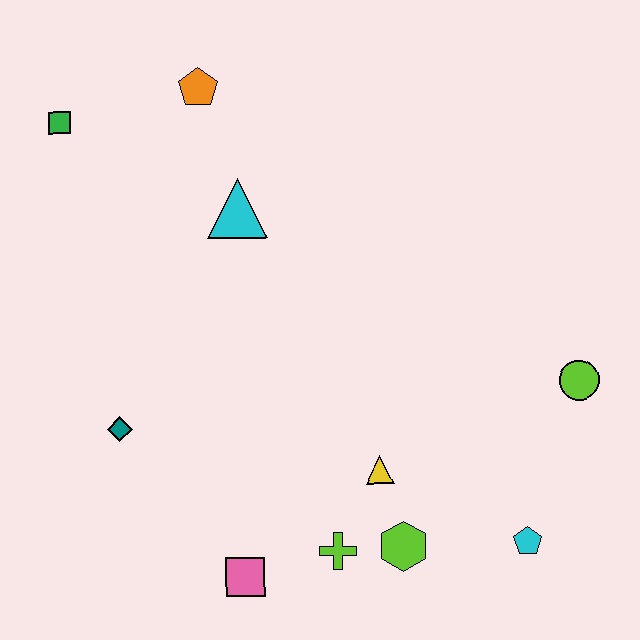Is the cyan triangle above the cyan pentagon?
Yes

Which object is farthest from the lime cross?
The green square is farthest from the lime cross.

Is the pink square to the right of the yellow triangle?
No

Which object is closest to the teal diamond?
The pink square is closest to the teal diamond.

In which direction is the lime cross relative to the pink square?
The lime cross is to the right of the pink square.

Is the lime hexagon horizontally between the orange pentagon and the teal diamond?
No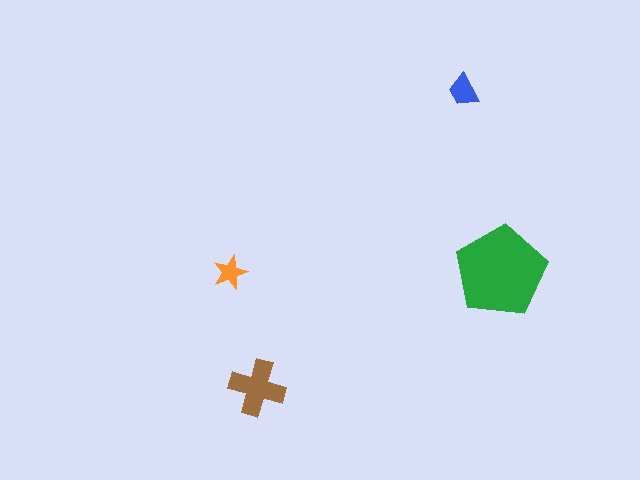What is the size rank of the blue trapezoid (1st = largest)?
3rd.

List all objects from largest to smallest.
The green pentagon, the brown cross, the blue trapezoid, the orange star.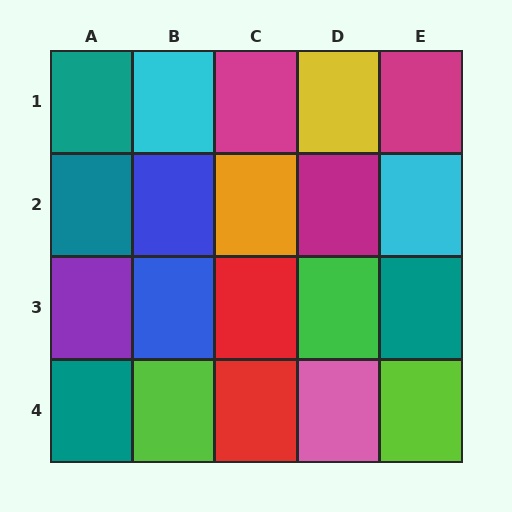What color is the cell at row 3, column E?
Teal.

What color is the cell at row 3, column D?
Green.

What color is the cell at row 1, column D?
Yellow.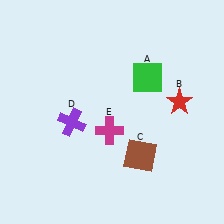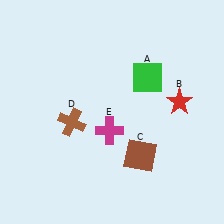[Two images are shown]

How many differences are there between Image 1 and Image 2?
There is 1 difference between the two images.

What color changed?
The cross (D) changed from purple in Image 1 to brown in Image 2.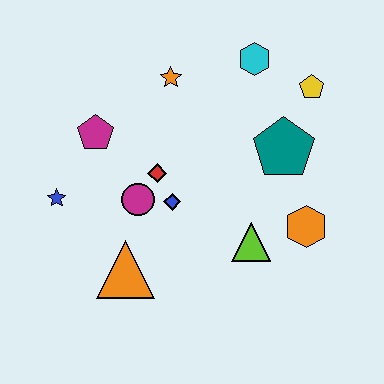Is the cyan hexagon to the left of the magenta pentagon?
No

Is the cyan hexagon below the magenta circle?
No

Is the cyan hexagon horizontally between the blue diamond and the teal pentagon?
Yes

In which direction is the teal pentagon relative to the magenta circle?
The teal pentagon is to the right of the magenta circle.